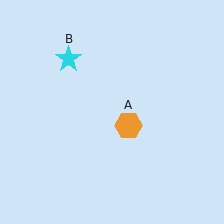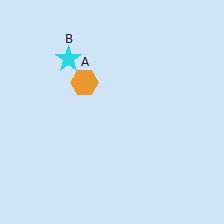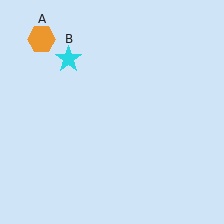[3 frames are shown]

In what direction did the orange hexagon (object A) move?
The orange hexagon (object A) moved up and to the left.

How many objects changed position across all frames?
1 object changed position: orange hexagon (object A).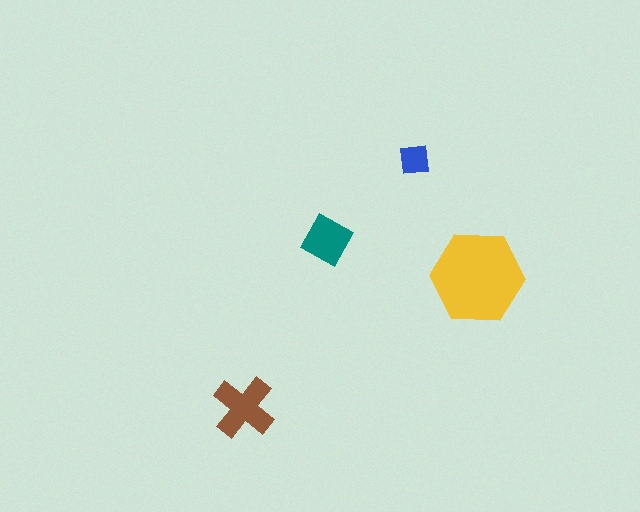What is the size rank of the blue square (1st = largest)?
4th.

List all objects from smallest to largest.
The blue square, the teal square, the brown cross, the yellow hexagon.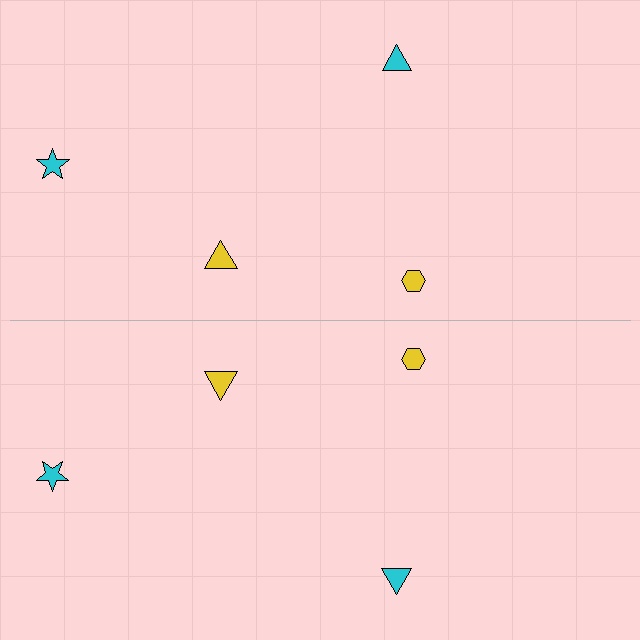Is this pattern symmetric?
Yes, this pattern has bilateral (reflection) symmetry.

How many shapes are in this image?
There are 8 shapes in this image.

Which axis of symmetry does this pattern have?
The pattern has a horizontal axis of symmetry running through the center of the image.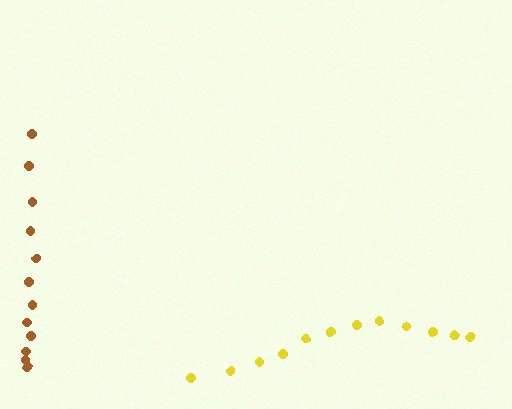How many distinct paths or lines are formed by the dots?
There are 2 distinct paths.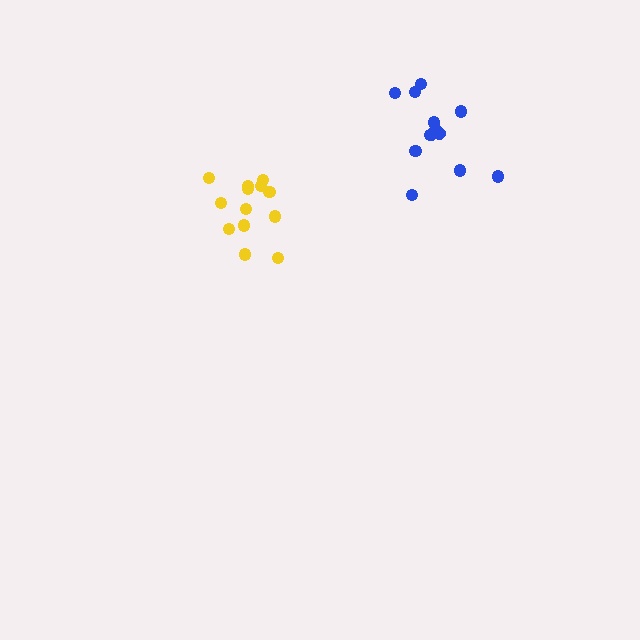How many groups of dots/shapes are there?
There are 2 groups.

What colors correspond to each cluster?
The clusters are colored: yellow, blue.